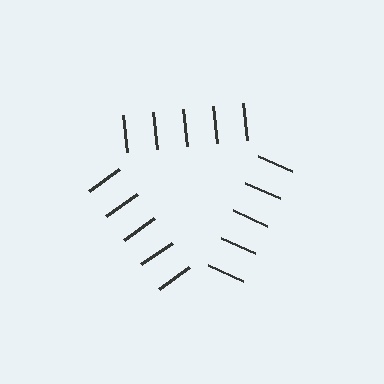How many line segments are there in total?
15 — 5 along each of the 3 edges.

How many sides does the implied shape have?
3 sides — the line-ends trace a triangle.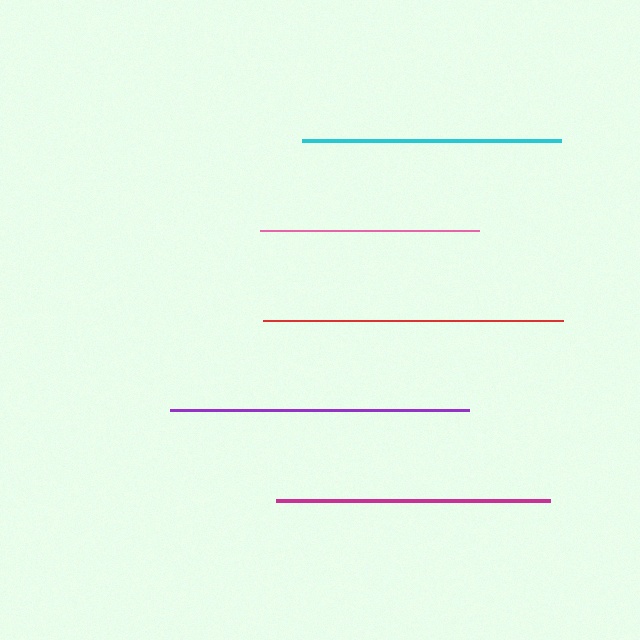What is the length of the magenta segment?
The magenta segment is approximately 274 pixels long.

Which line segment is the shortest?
The pink line is the shortest at approximately 218 pixels.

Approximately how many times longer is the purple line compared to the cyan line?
The purple line is approximately 1.2 times the length of the cyan line.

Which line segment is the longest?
The red line is the longest at approximately 300 pixels.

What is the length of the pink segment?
The pink segment is approximately 218 pixels long.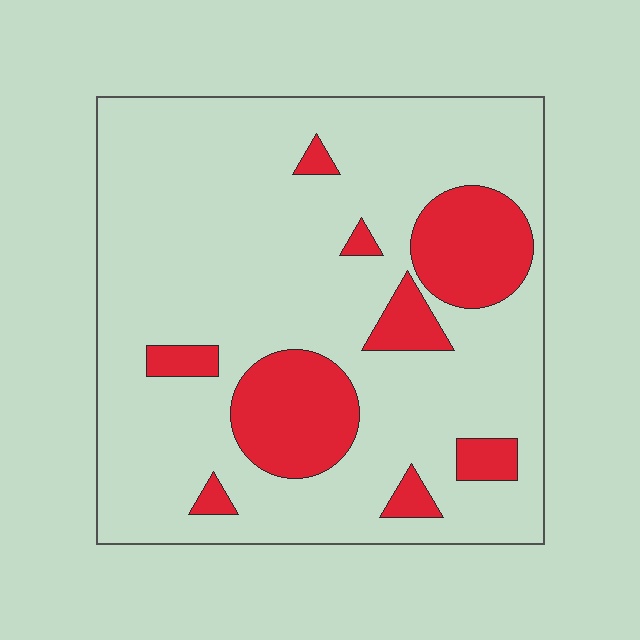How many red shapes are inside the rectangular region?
9.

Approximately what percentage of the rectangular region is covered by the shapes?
Approximately 20%.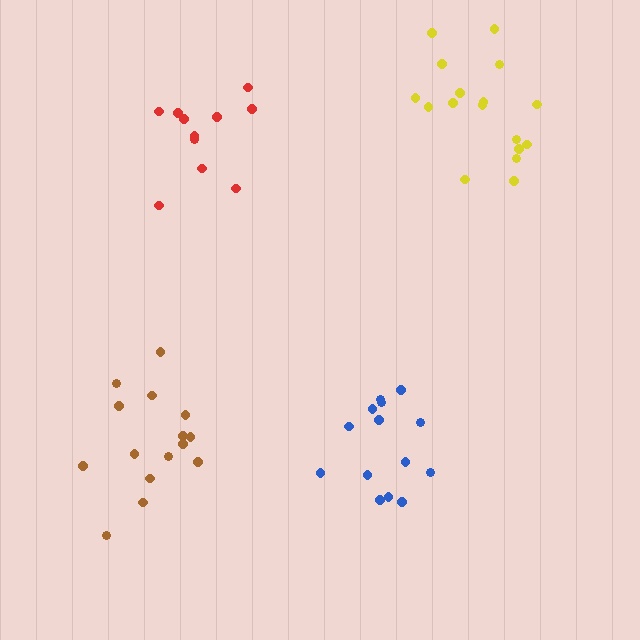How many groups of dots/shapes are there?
There are 4 groups.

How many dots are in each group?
Group 1: 17 dots, Group 2: 11 dots, Group 3: 15 dots, Group 4: 14 dots (57 total).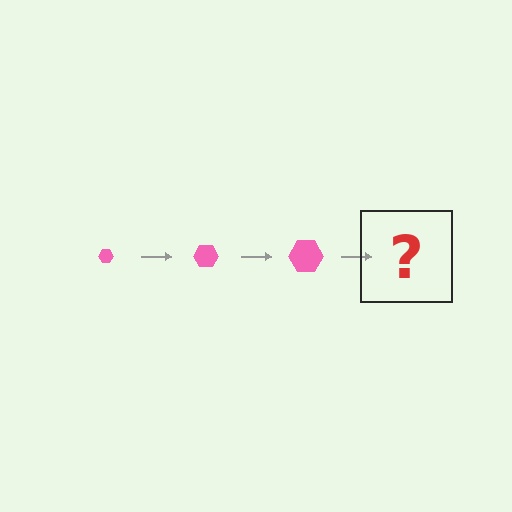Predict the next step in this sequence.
The next step is a pink hexagon, larger than the previous one.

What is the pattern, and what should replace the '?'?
The pattern is that the hexagon gets progressively larger each step. The '?' should be a pink hexagon, larger than the previous one.